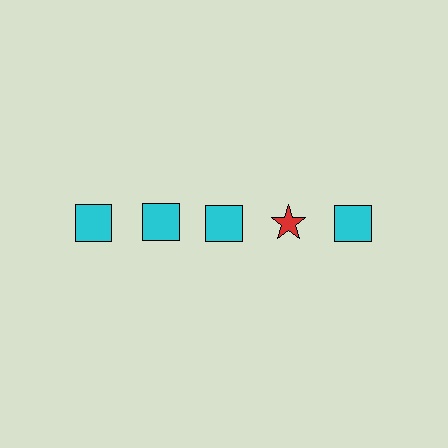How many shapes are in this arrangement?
There are 5 shapes arranged in a grid pattern.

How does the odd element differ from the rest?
It differs in both color (red instead of cyan) and shape (star instead of square).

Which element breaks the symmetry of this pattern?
The red star in the top row, second from right column breaks the symmetry. All other shapes are cyan squares.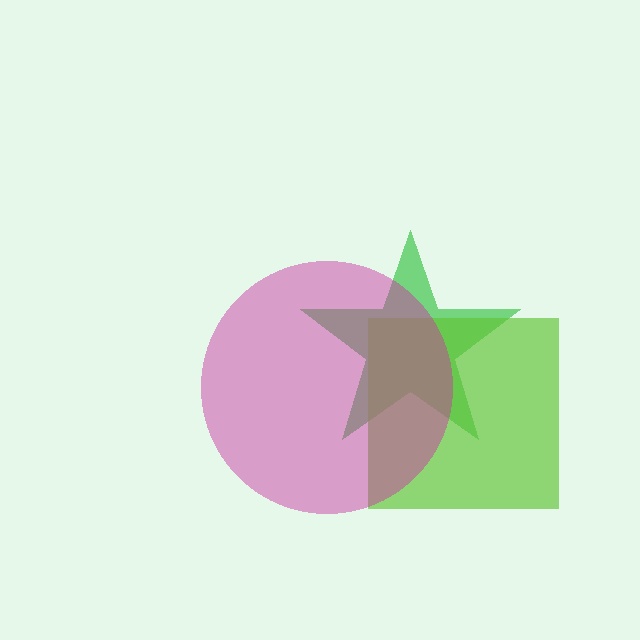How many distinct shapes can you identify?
There are 3 distinct shapes: a green star, a lime square, a magenta circle.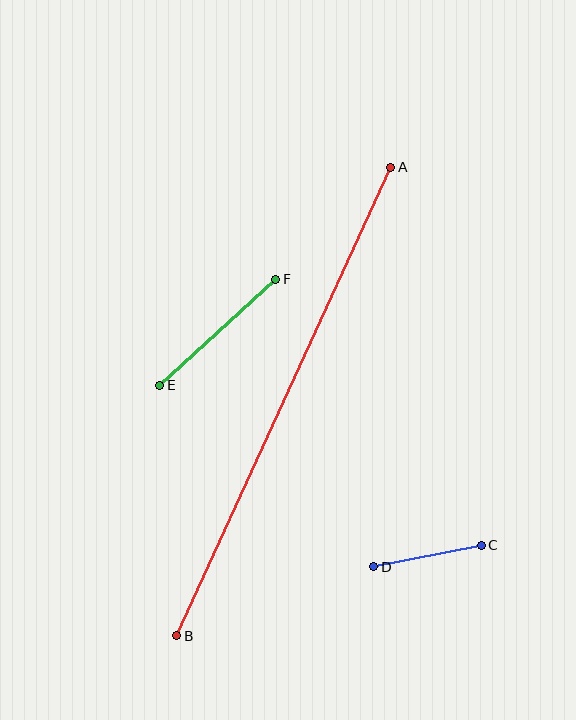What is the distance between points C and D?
The distance is approximately 109 pixels.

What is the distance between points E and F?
The distance is approximately 157 pixels.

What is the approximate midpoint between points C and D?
The midpoint is at approximately (428, 556) pixels.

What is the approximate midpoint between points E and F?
The midpoint is at approximately (218, 332) pixels.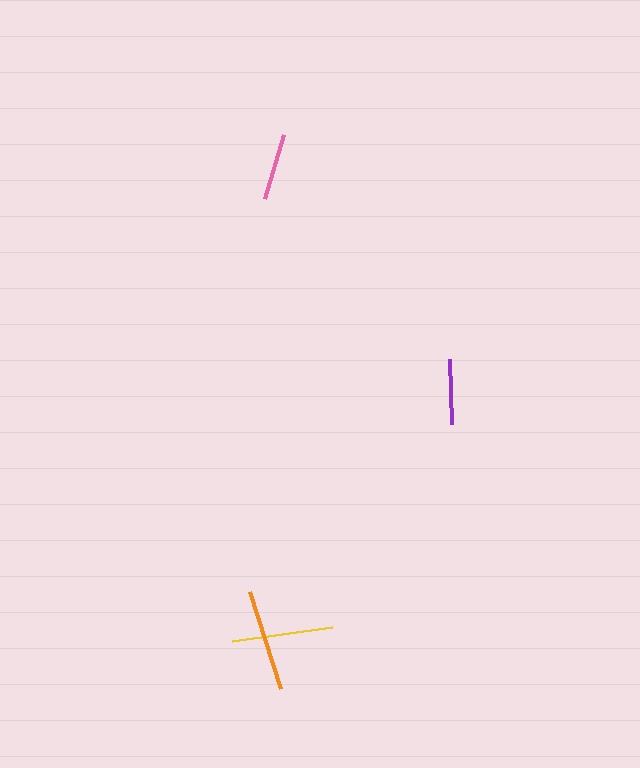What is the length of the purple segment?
The purple segment is approximately 66 pixels long.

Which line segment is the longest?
The orange line is the longest at approximately 102 pixels.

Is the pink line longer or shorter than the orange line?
The orange line is longer than the pink line.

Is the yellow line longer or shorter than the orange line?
The orange line is longer than the yellow line.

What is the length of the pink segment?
The pink segment is approximately 67 pixels long.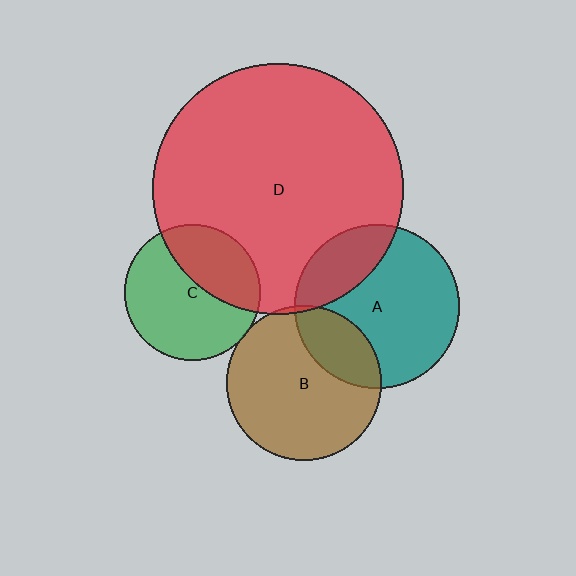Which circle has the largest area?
Circle D (red).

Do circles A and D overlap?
Yes.